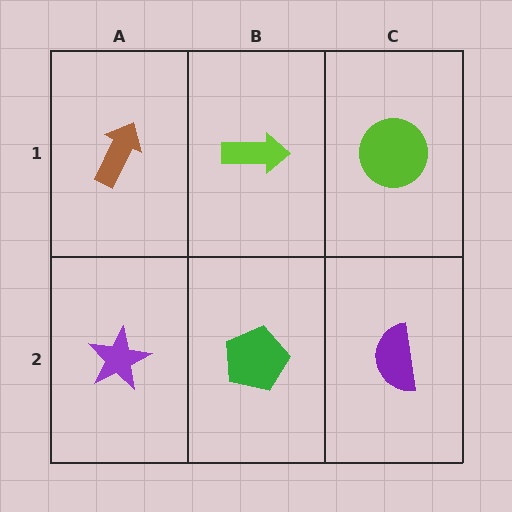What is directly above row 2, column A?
A brown arrow.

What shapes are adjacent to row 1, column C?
A purple semicircle (row 2, column C), a lime arrow (row 1, column B).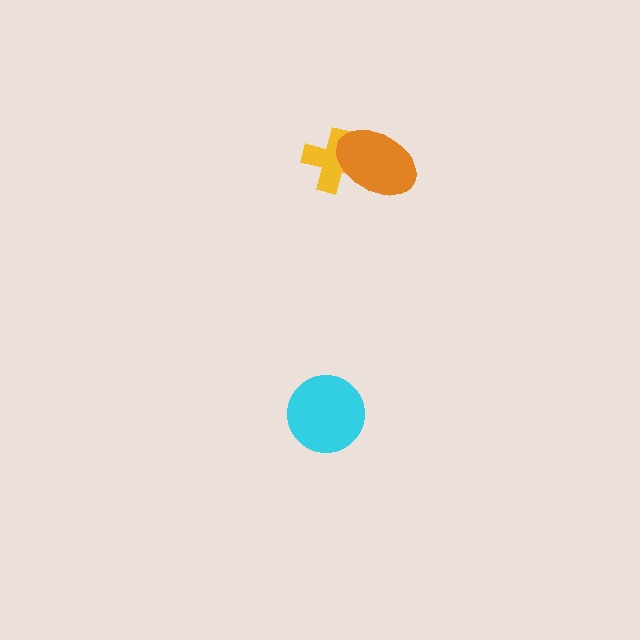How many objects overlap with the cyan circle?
0 objects overlap with the cyan circle.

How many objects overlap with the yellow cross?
1 object overlaps with the yellow cross.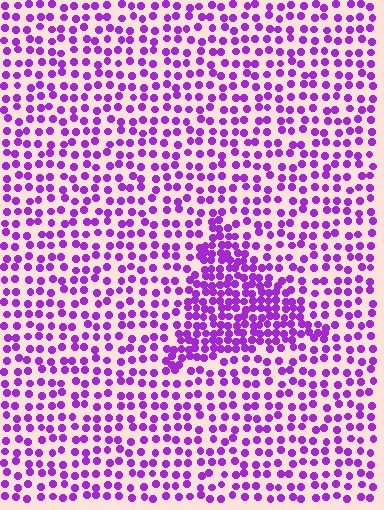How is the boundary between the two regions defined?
The boundary is defined by a change in element density (approximately 2.0x ratio). All elements are the same color, size, and shape.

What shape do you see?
I see a triangle.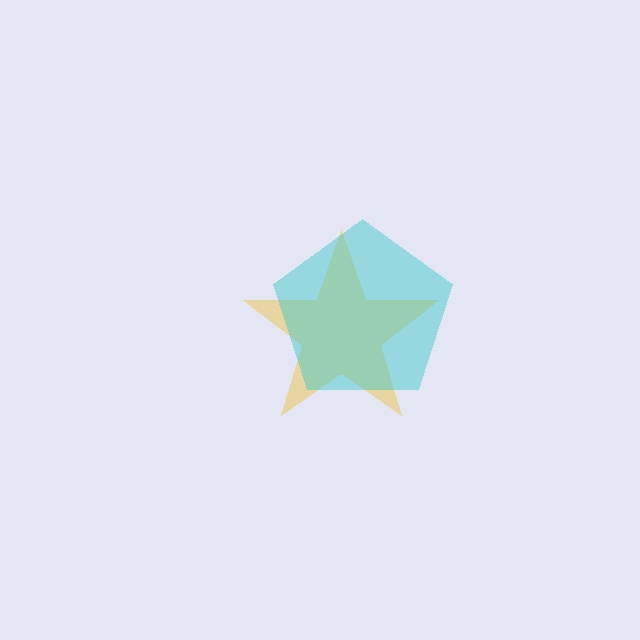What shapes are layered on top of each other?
The layered shapes are: a yellow star, a cyan pentagon.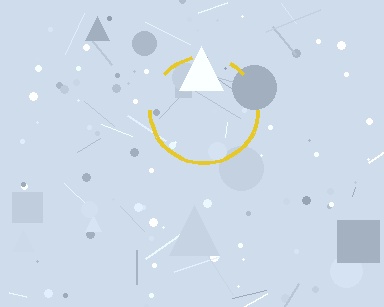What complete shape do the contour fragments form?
The contour fragments form a circle.